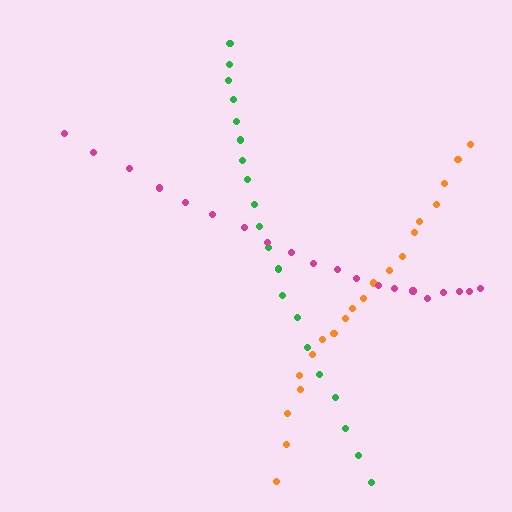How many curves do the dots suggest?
There are 3 distinct paths.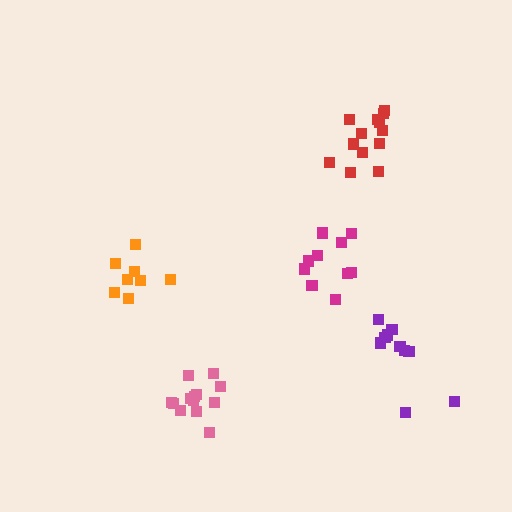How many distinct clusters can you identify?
There are 5 distinct clusters.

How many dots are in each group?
Group 1: 11 dots, Group 2: 13 dots, Group 3: 13 dots, Group 4: 10 dots, Group 5: 8 dots (55 total).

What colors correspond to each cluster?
The clusters are colored: purple, red, pink, magenta, orange.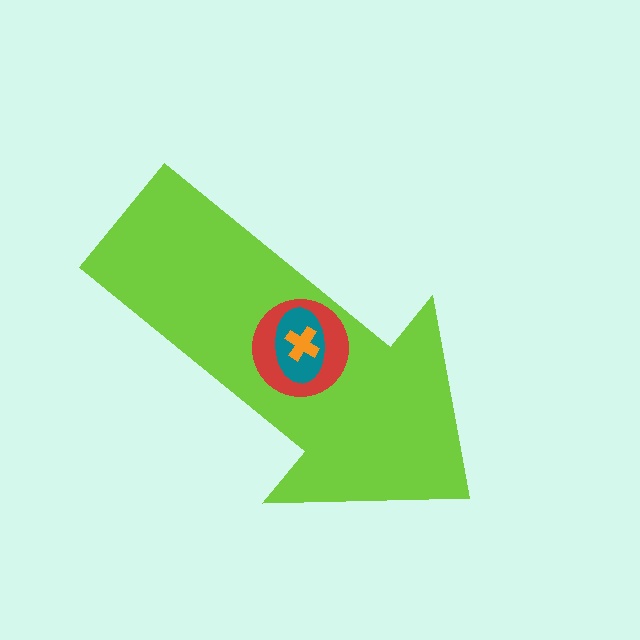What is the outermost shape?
The lime arrow.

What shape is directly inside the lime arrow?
The red circle.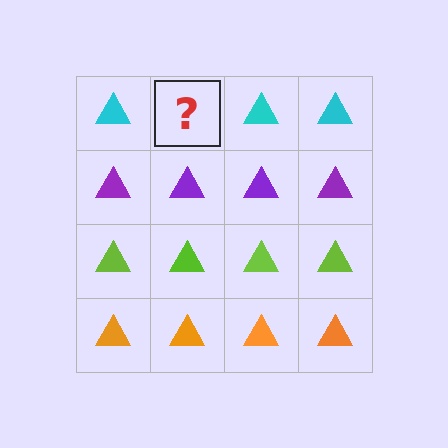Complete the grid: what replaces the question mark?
The question mark should be replaced with a cyan triangle.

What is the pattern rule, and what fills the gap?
The rule is that each row has a consistent color. The gap should be filled with a cyan triangle.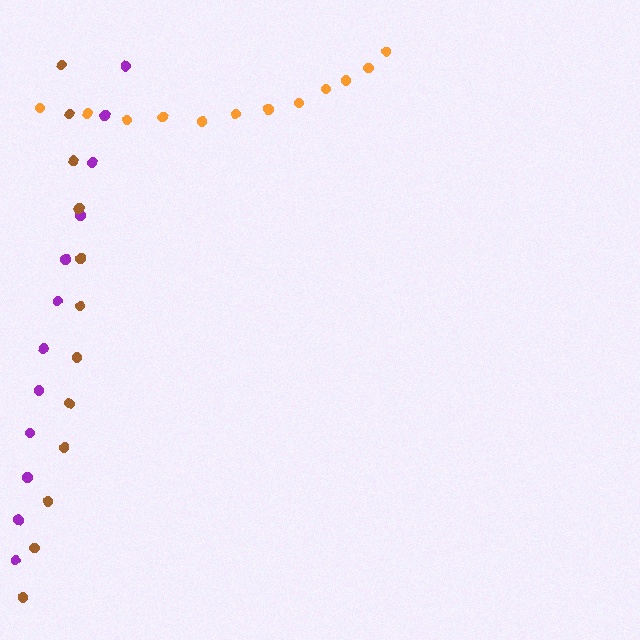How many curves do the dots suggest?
There are 3 distinct paths.